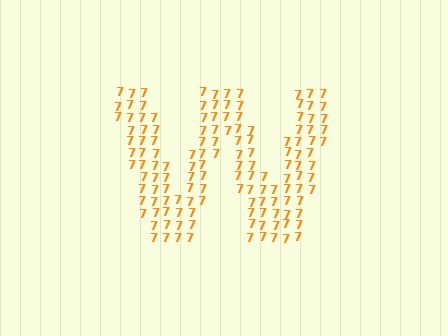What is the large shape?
The large shape is the letter W.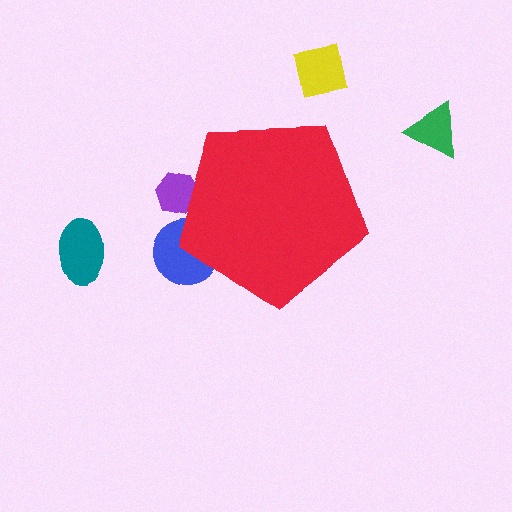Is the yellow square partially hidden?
No, the yellow square is fully visible.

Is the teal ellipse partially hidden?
No, the teal ellipse is fully visible.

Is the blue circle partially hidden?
Yes, the blue circle is partially hidden behind the red pentagon.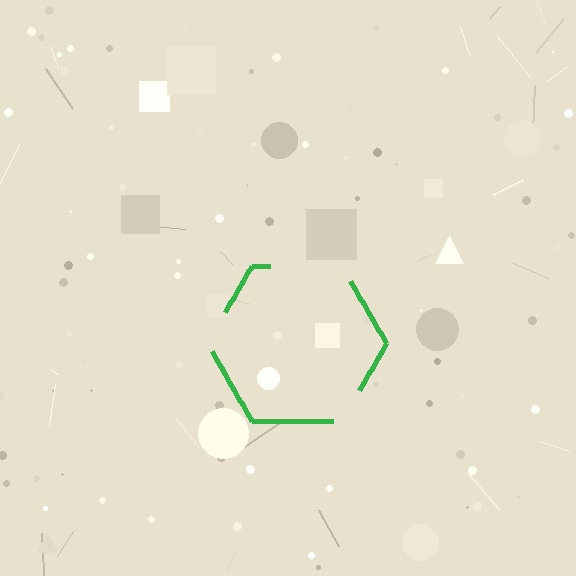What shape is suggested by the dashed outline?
The dashed outline suggests a hexagon.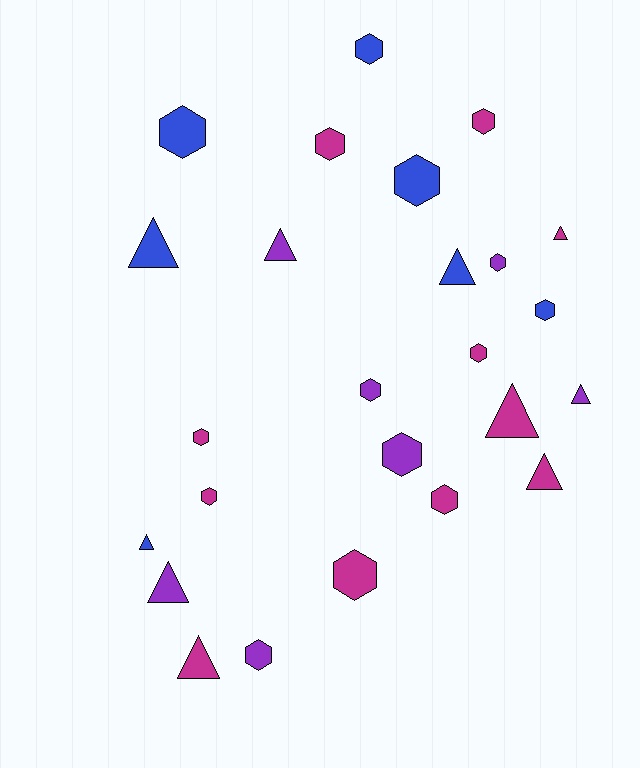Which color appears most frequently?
Magenta, with 11 objects.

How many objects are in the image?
There are 25 objects.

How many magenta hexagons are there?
There are 7 magenta hexagons.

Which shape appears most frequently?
Hexagon, with 15 objects.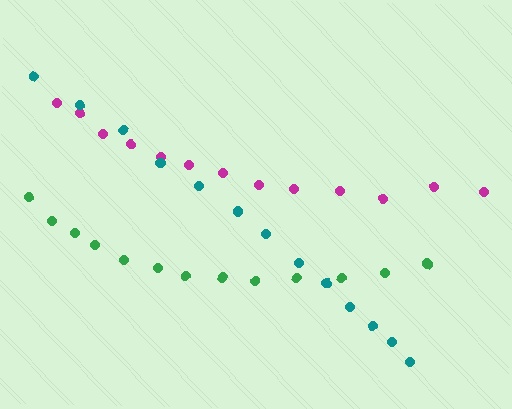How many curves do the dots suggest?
There are 3 distinct paths.